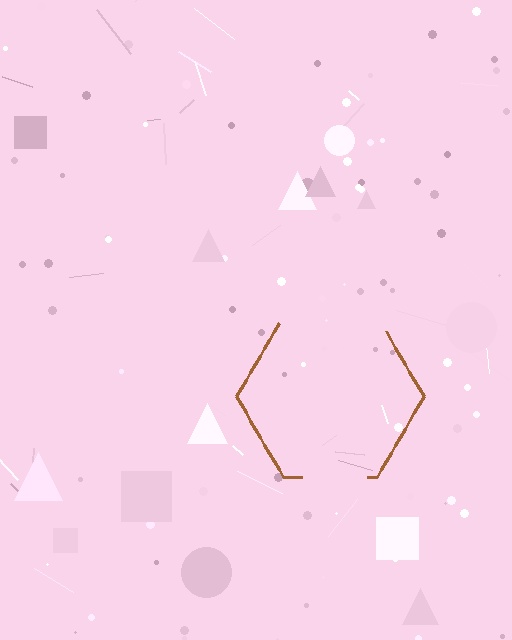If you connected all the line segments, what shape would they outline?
They would outline a hexagon.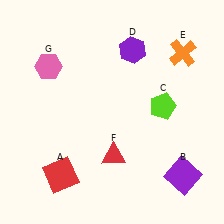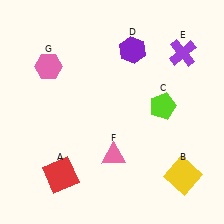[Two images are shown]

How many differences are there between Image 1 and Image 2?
There are 3 differences between the two images.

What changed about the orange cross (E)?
In Image 1, E is orange. In Image 2, it changed to purple.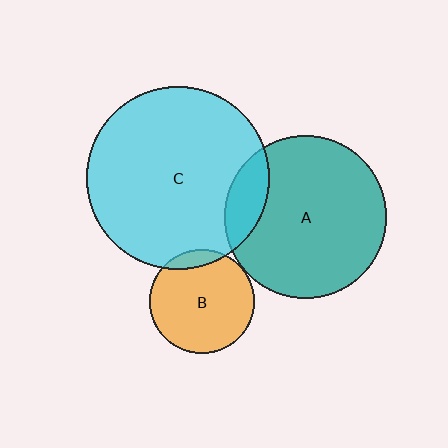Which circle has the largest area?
Circle C (cyan).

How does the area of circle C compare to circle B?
Approximately 3.0 times.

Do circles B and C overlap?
Yes.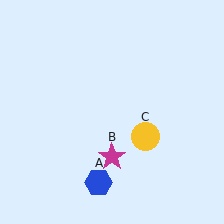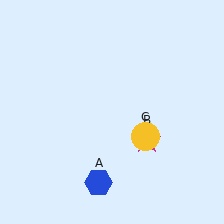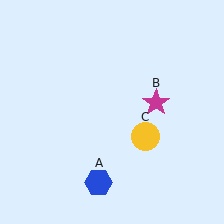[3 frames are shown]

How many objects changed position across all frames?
1 object changed position: magenta star (object B).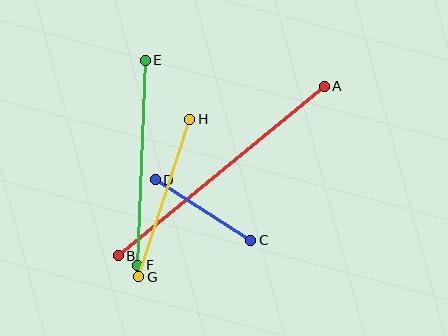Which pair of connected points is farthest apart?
Points A and B are farthest apart.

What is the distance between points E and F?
The distance is approximately 205 pixels.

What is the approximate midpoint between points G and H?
The midpoint is at approximately (164, 198) pixels.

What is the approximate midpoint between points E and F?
The midpoint is at approximately (141, 163) pixels.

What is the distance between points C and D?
The distance is approximately 113 pixels.